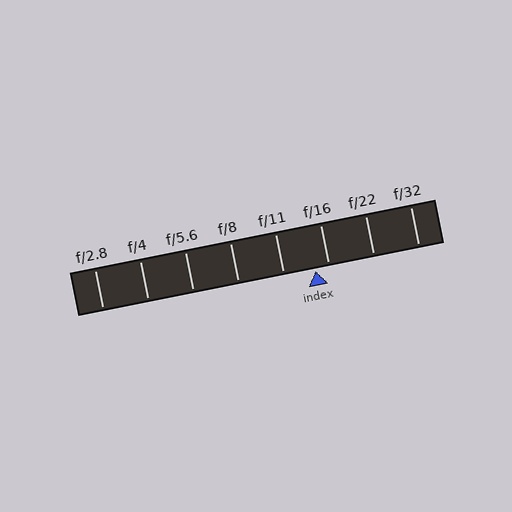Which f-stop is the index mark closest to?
The index mark is closest to f/16.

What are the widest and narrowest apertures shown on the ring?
The widest aperture shown is f/2.8 and the narrowest is f/32.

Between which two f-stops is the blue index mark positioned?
The index mark is between f/11 and f/16.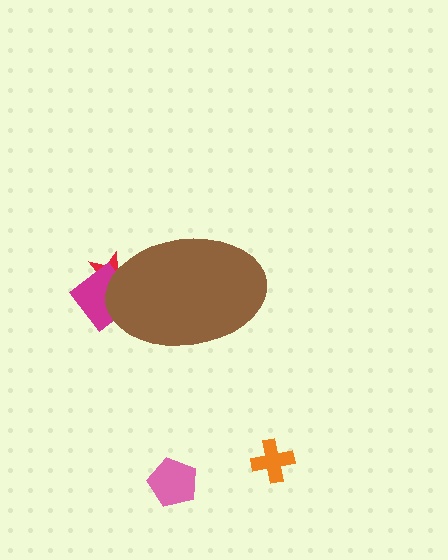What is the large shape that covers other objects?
A brown ellipse.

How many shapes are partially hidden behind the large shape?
2 shapes are partially hidden.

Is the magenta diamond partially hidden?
Yes, the magenta diamond is partially hidden behind the brown ellipse.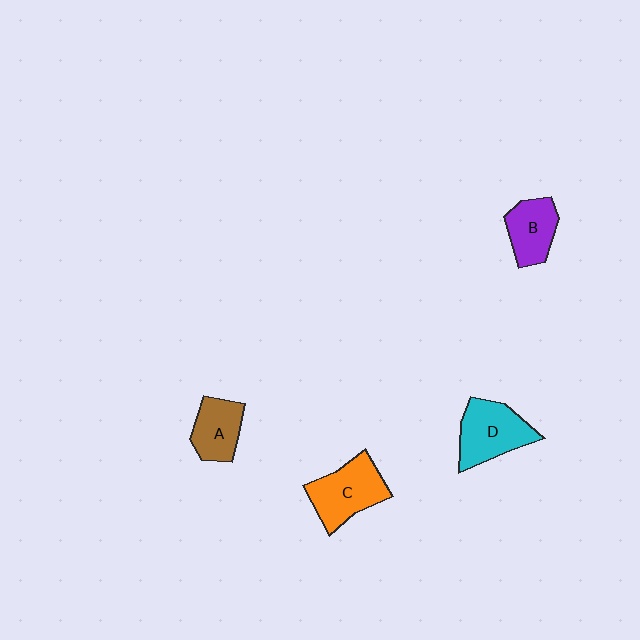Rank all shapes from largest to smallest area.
From largest to smallest: C (orange), D (cyan), B (purple), A (brown).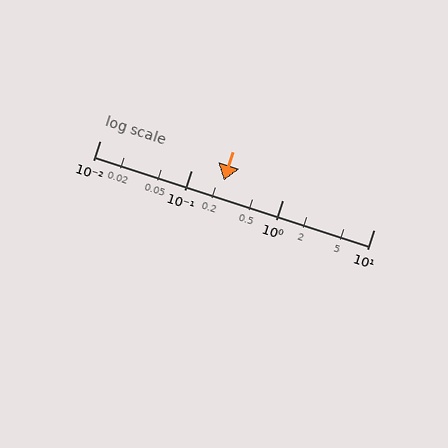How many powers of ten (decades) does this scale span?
The scale spans 3 decades, from 0.01 to 10.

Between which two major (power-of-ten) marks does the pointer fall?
The pointer is between 0.1 and 1.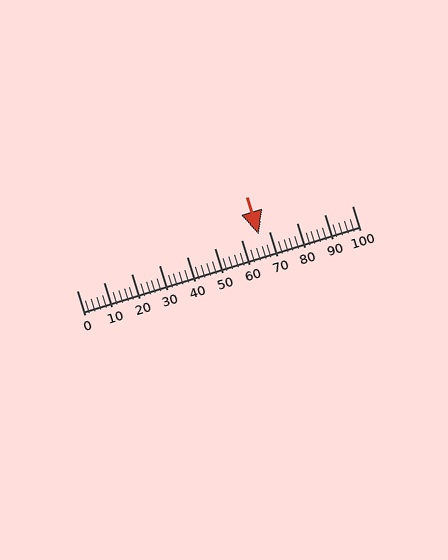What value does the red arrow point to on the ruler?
The red arrow points to approximately 66.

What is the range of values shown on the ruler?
The ruler shows values from 0 to 100.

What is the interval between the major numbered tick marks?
The major tick marks are spaced 10 units apart.